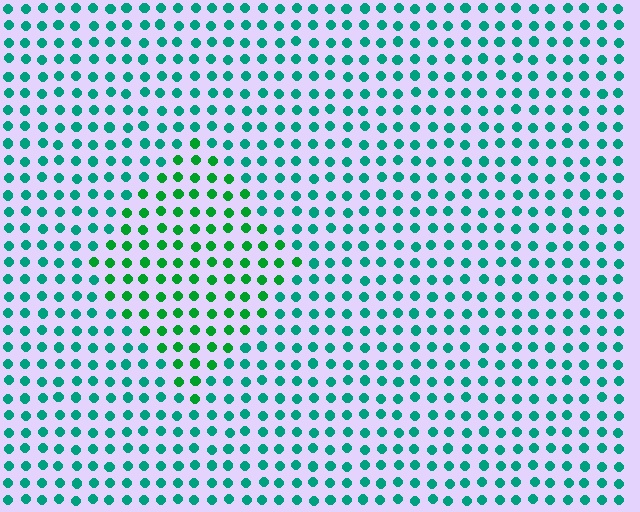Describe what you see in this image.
The image is filled with small teal elements in a uniform arrangement. A diamond-shaped region is visible where the elements are tinted to a slightly different hue, forming a subtle color boundary.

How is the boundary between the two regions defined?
The boundary is defined purely by a slight shift in hue (about 32 degrees). Spacing, size, and orientation are identical on both sides.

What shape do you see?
I see a diamond.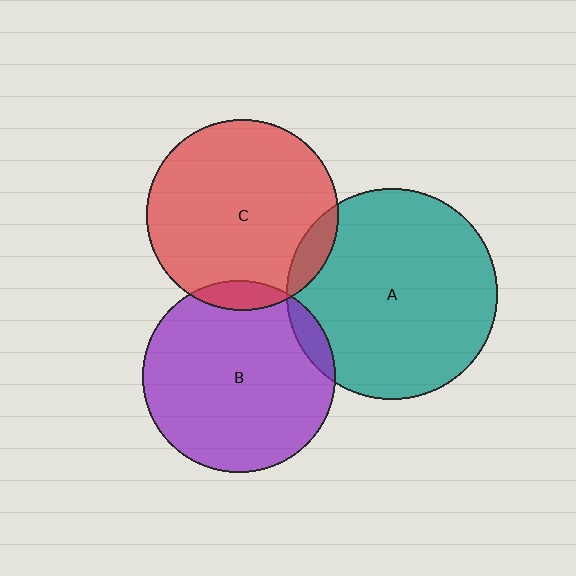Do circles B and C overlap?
Yes.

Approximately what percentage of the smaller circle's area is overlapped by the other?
Approximately 10%.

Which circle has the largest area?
Circle A (teal).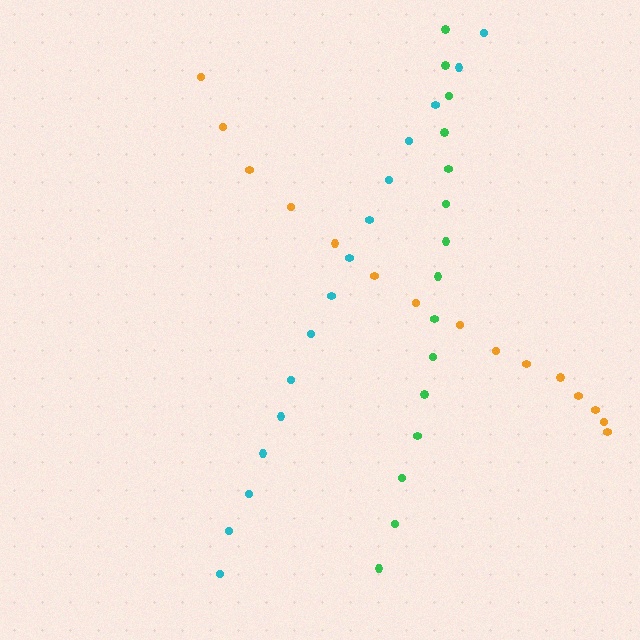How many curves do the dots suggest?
There are 3 distinct paths.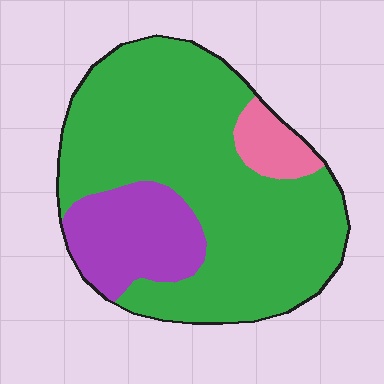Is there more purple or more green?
Green.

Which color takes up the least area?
Pink, at roughly 5%.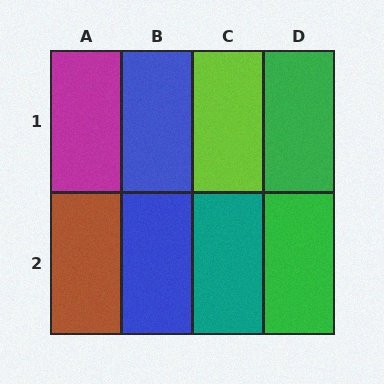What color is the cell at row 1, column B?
Blue.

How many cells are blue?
2 cells are blue.